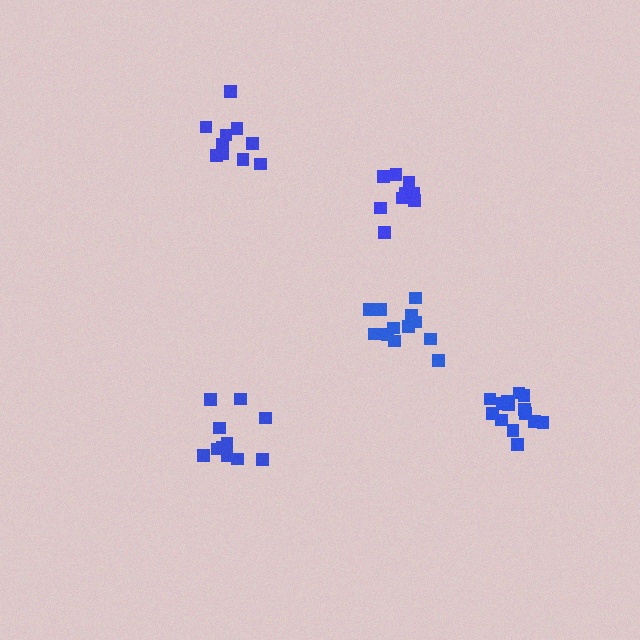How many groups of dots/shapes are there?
There are 5 groups.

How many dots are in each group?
Group 1: 12 dots, Group 2: 9 dots, Group 3: 11 dots, Group 4: 15 dots, Group 5: 10 dots (57 total).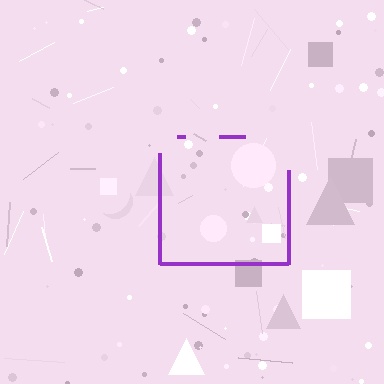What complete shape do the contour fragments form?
The contour fragments form a square.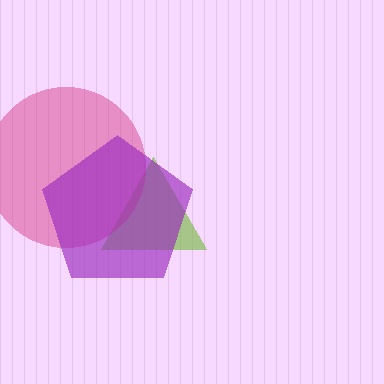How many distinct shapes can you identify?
There are 3 distinct shapes: a lime triangle, a magenta circle, a purple pentagon.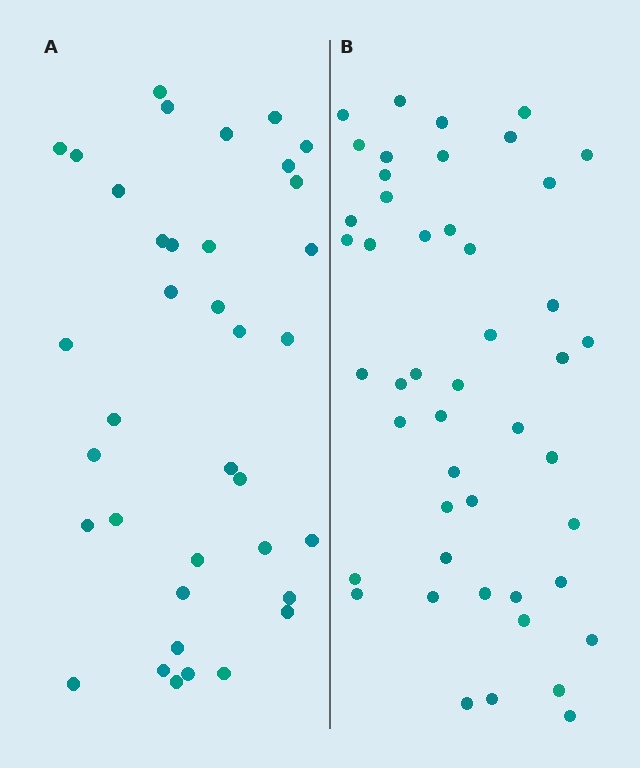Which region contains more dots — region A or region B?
Region B (the right region) has more dots.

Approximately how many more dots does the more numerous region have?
Region B has roughly 10 or so more dots than region A.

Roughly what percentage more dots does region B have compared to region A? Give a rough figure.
About 25% more.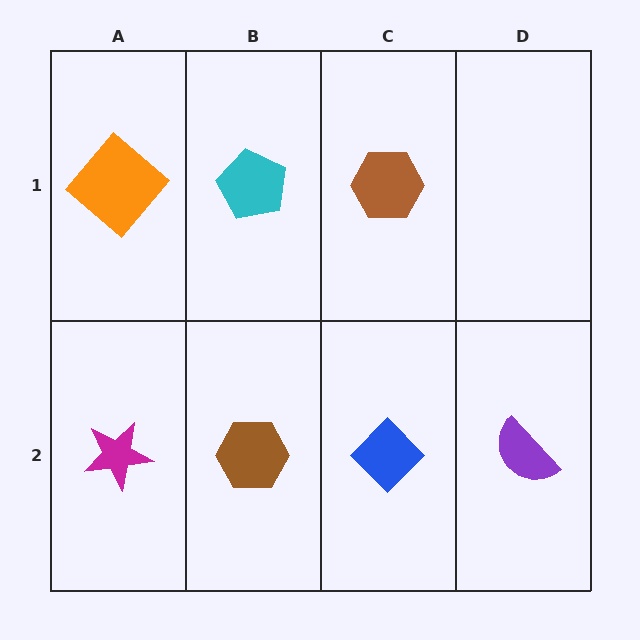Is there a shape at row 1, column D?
No, that cell is empty.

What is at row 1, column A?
An orange diamond.